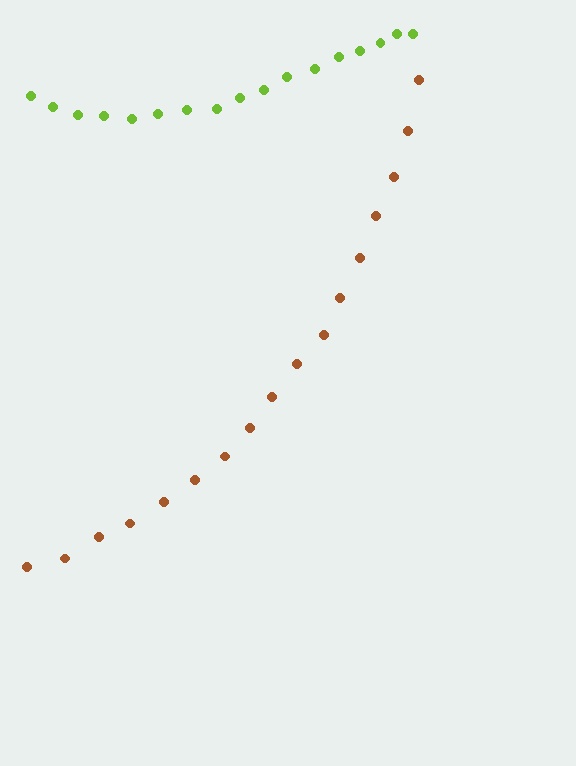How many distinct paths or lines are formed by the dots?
There are 2 distinct paths.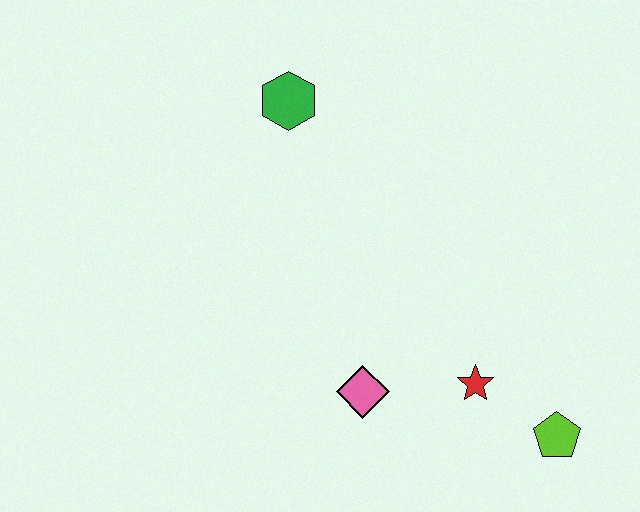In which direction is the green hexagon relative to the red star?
The green hexagon is above the red star.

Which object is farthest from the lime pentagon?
The green hexagon is farthest from the lime pentagon.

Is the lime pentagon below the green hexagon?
Yes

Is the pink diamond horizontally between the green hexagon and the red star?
Yes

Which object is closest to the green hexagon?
The pink diamond is closest to the green hexagon.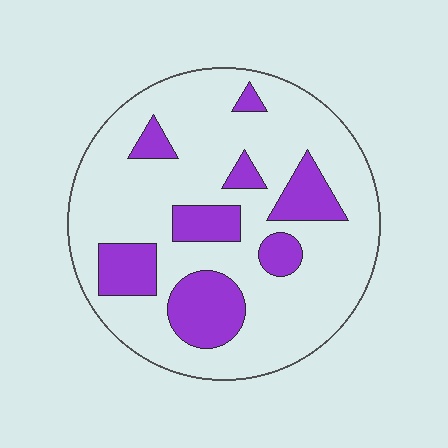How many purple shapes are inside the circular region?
8.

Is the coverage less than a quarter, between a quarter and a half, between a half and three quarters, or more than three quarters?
Less than a quarter.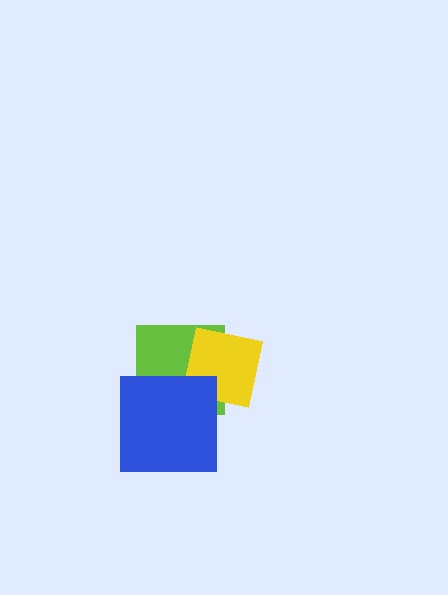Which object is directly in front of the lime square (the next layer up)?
The yellow square is directly in front of the lime square.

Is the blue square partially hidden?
No, no other shape covers it.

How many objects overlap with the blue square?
2 objects overlap with the blue square.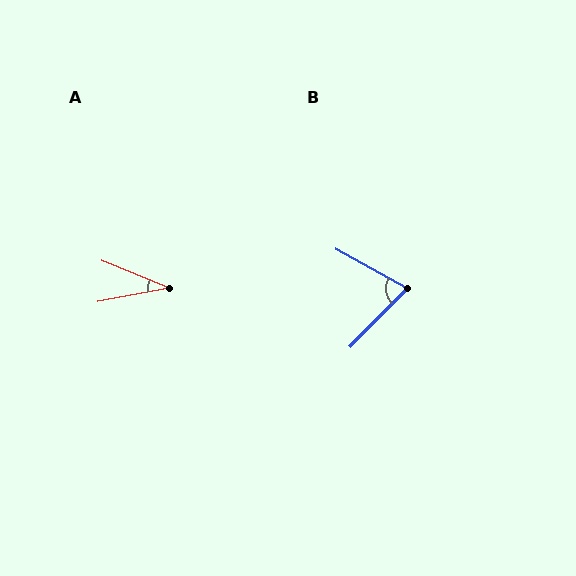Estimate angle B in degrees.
Approximately 75 degrees.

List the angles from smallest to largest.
A (32°), B (75°).